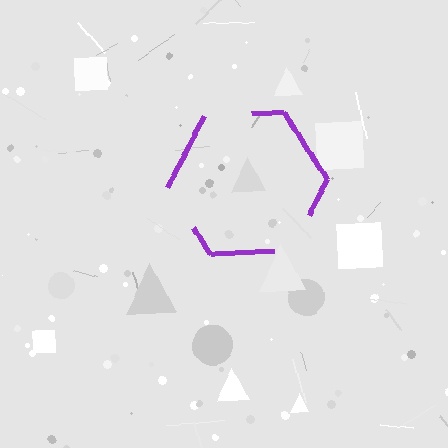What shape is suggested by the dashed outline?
The dashed outline suggests a hexagon.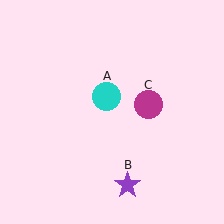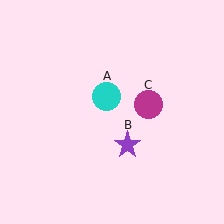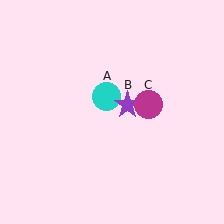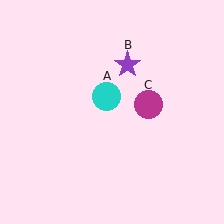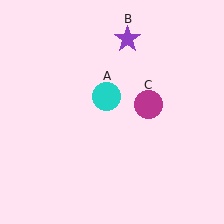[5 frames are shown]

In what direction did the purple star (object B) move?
The purple star (object B) moved up.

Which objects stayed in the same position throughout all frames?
Cyan circle (object A) and magenta circle (object C) remained stationary.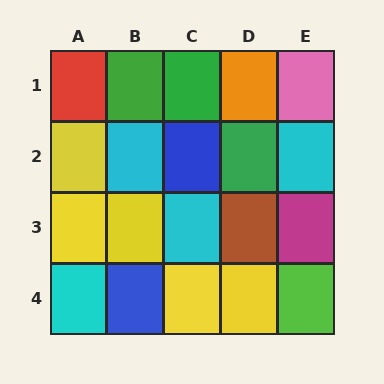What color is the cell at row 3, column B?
Yellow.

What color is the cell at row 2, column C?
Blue.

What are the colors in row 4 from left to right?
Cyan, blue, yellow, yellow, lime.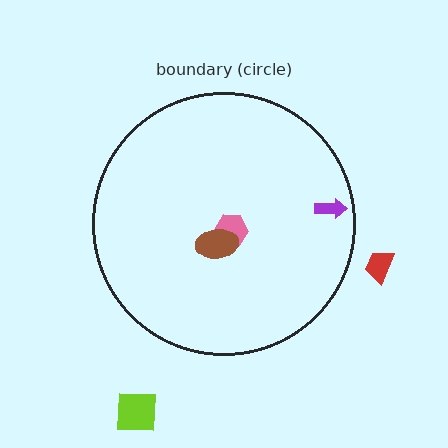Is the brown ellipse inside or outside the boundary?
Inside.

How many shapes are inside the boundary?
3 inside, 2 outside.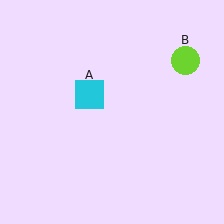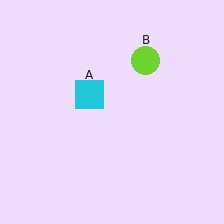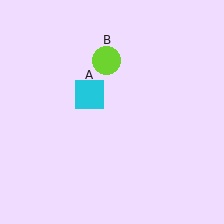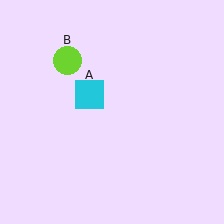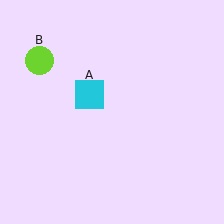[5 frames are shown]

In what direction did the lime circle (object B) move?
The lime circle (object B) moved left.